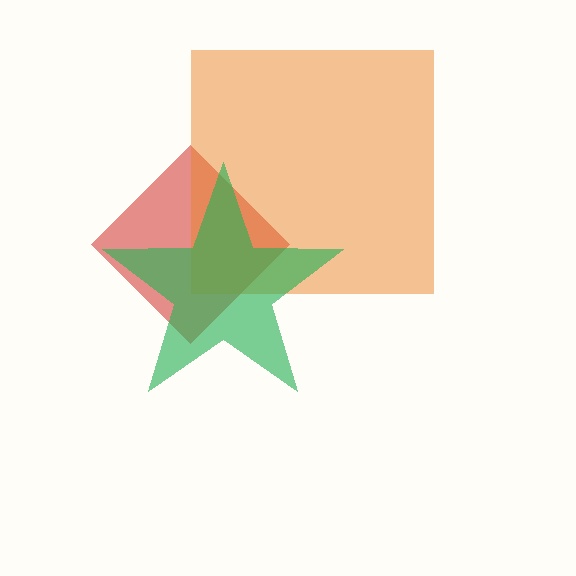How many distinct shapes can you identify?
There are 3 distinct shapes: a red diamond, an orange square, a green star.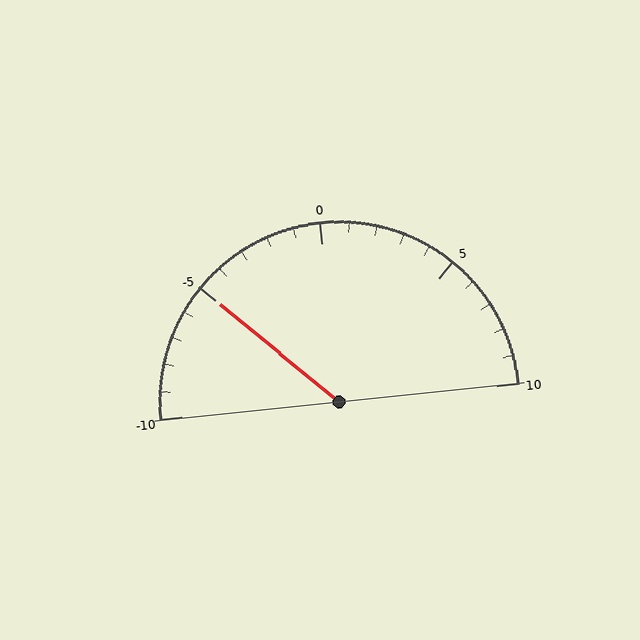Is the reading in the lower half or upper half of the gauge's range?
The reading is in the lower half of the range (-10 to 10).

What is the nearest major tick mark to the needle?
The nearest major tick mark is -5.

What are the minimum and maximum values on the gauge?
The gauge ranges from -10 to 10.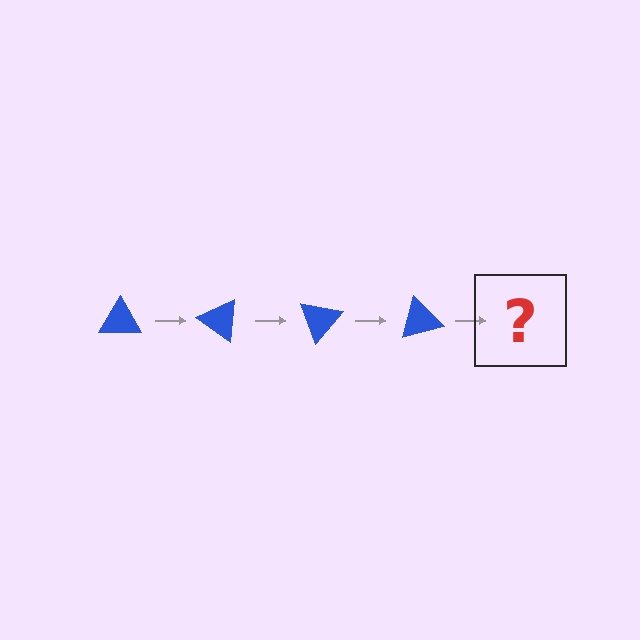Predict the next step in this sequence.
The next step is a blue triangle rotated 140 degrees.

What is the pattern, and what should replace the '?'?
The pattern is that the triangle rotates 35 degrees each step. The '?' should be a blue triangle rotated 140 degrees.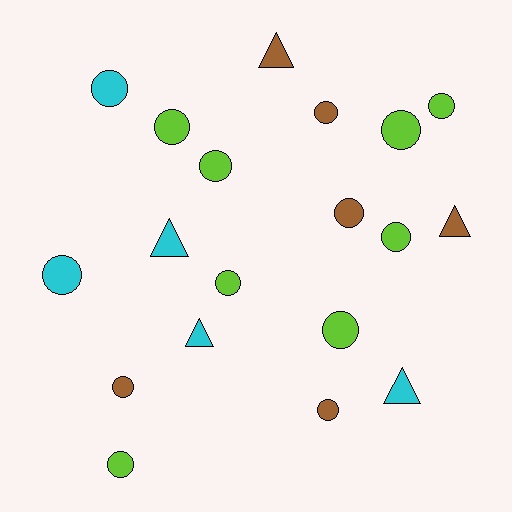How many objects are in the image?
There are 19 objects.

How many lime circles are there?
There are 8 lime circles.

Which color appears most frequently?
Lime, with 8 objects.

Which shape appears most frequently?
Circle, with 14 objects.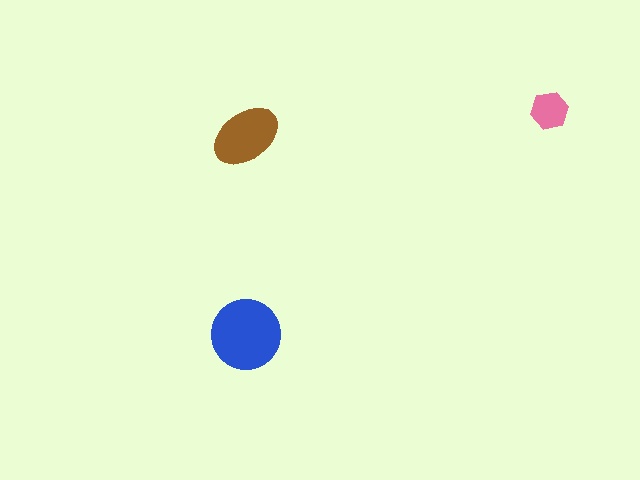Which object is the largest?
The blue circle.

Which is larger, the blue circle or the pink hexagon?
The blue circle.